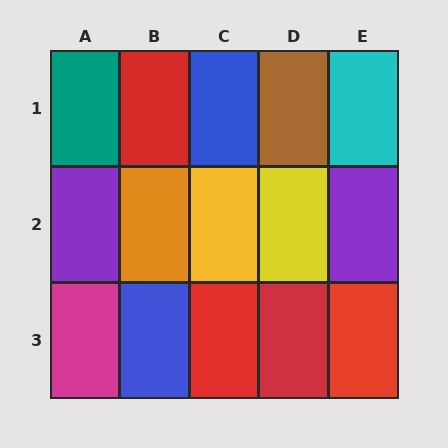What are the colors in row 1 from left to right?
Teal, red, blue, brown, cyan.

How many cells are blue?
2 cells are blue.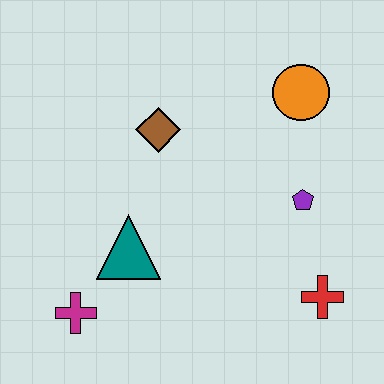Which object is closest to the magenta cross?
The teal triangle is closest to the magenta cross.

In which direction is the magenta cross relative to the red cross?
The magenta cross is to the left of the red cross.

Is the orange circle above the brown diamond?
Yes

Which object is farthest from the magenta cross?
The orange circle is farthest from the magenta cross.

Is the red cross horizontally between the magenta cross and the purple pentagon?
No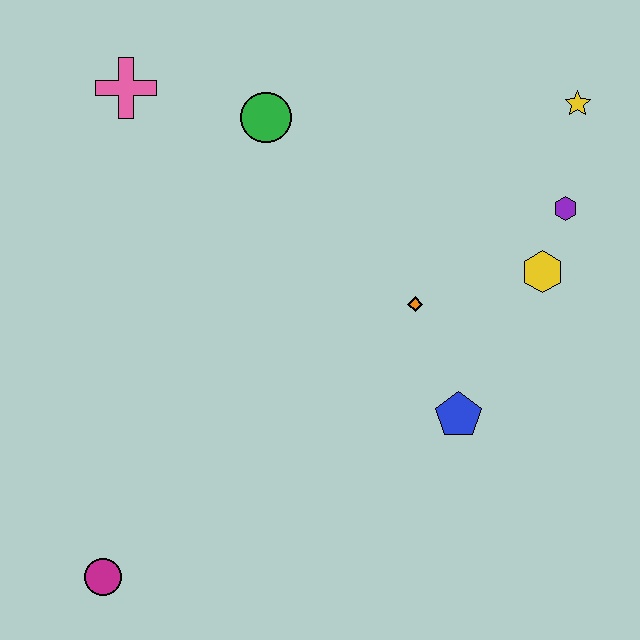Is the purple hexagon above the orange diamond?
Yes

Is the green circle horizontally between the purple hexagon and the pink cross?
Yes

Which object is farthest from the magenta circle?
The yellow star is farthest from the magenta circle.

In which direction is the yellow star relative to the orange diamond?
The yellow star is above the orange diamond.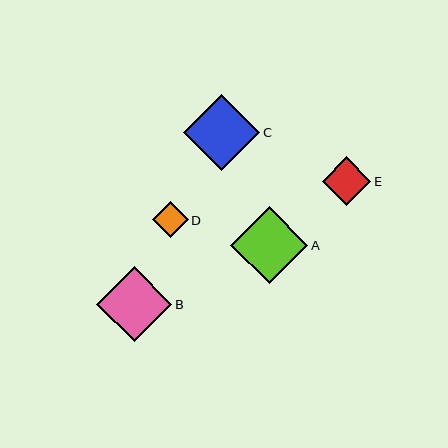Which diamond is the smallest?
Diamond D is the smallest with a size of approximately 36 pixels.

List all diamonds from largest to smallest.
From largest to smallest: A, C, B, E, D.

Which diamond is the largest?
Diamond A is the largest with a size of approximately 77 pixels.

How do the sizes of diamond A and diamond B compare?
Diamond A and diamond B are approximately the same size.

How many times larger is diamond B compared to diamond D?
Diamond B is approximately 2.1 times the size of diamond D.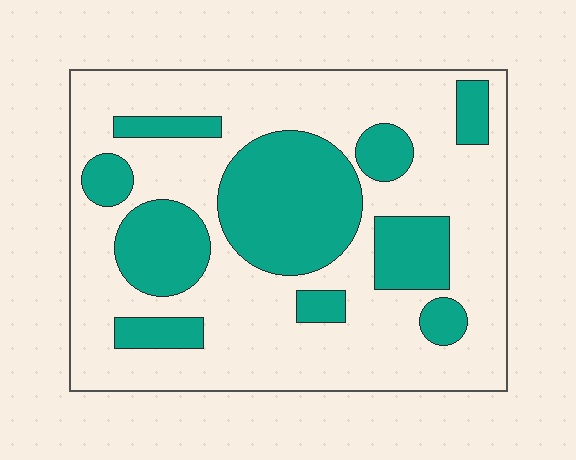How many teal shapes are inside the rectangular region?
10.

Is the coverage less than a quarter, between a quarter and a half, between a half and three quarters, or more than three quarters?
Between a quarter and a half.